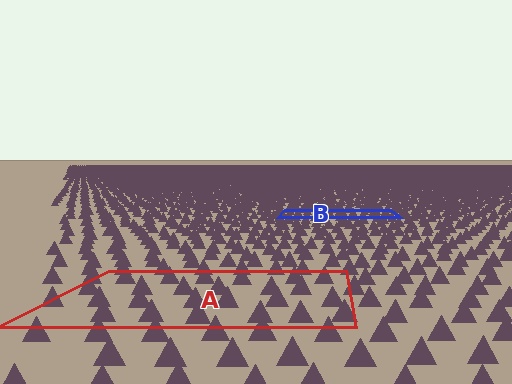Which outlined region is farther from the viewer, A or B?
Region B is farther from the viewer — the texture elements inside it appear smaller and more densely packed.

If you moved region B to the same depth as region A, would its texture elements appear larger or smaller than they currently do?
They would appear larger. At a closer depth, the same texture elements are projected at a bigger on-screen size.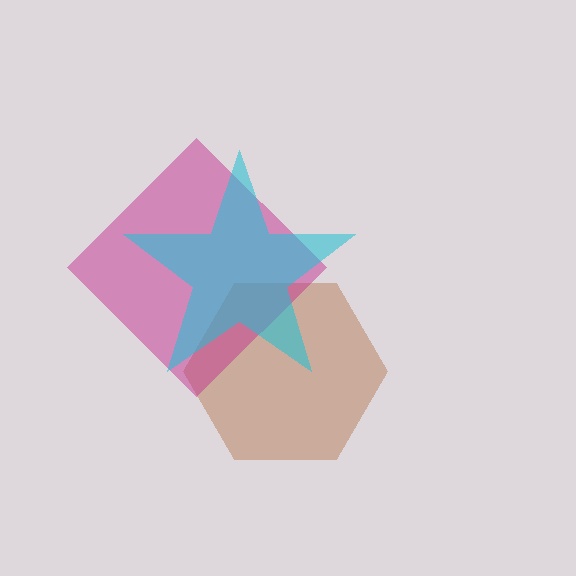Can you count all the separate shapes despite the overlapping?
Yes, there are 3 separate shapes.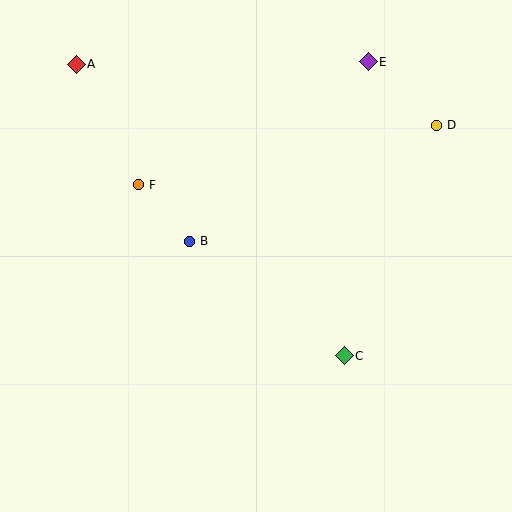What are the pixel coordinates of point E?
Point E is at (368, 62).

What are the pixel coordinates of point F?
Point F is at (138, 185).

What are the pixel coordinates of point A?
Point A is at (76, 64).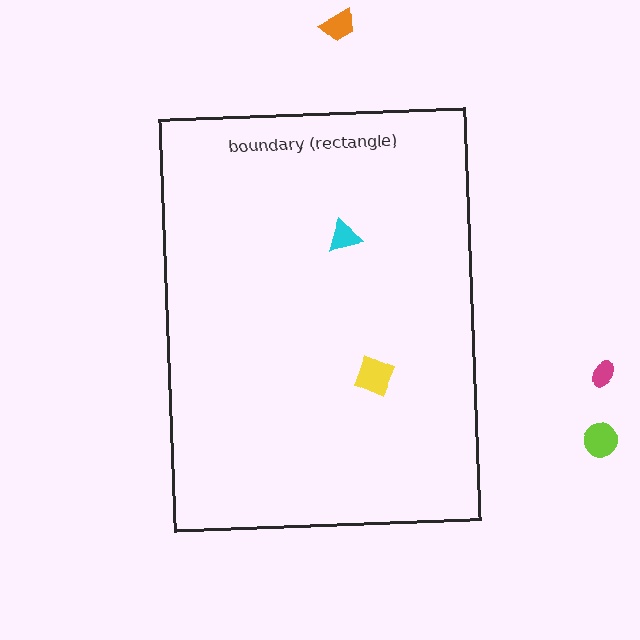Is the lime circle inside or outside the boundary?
Outside.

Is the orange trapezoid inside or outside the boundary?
Outside.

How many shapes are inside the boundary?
2 inside, 3 outside.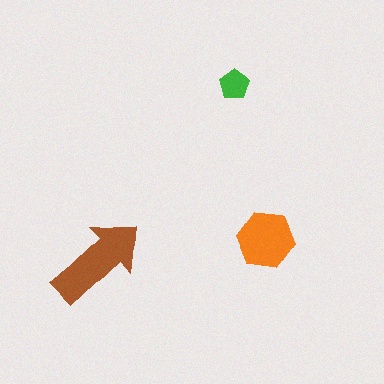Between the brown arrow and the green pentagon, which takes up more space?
The brown arrow.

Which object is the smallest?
The green pentagon.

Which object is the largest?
The brown arrow.